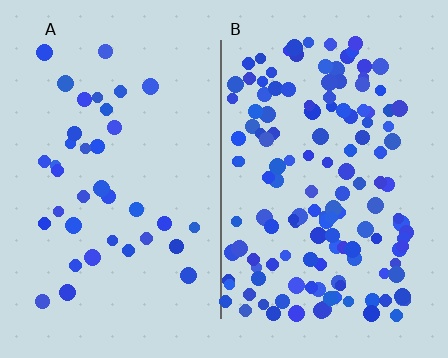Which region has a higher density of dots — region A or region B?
B (the right).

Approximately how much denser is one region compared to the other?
Approximately 3.7× — region B over region A.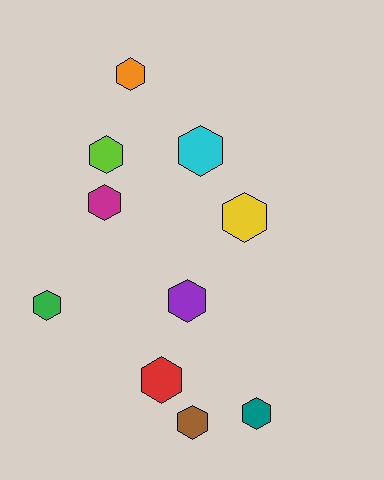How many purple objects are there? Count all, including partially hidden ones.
There is 1 purple object.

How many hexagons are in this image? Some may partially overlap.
There are 10 hexagons.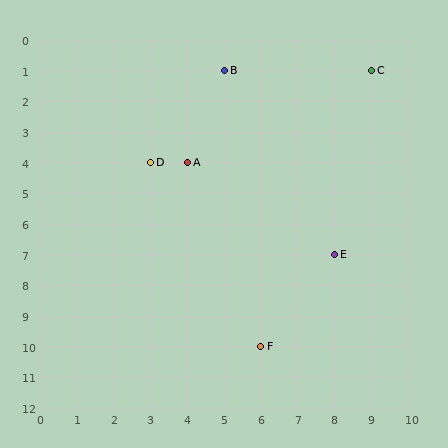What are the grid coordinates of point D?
Point D is at grid coordinates (3, 4).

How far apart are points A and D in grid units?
Points A and D are 1 column apart.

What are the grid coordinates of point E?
Point E is at grid coordinates (8, 7).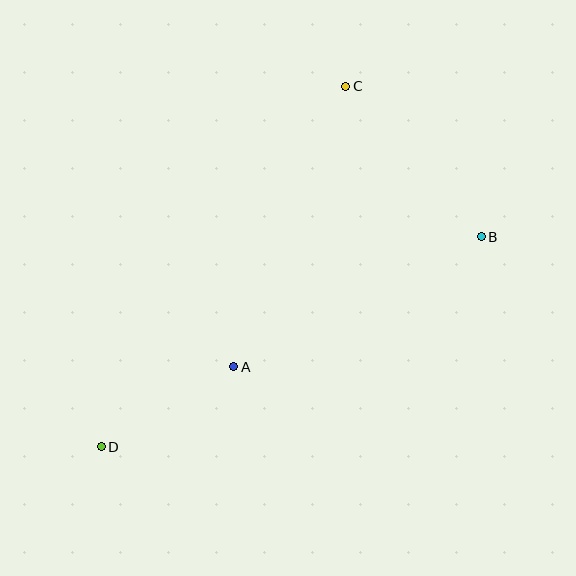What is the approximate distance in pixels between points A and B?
The distance between A and B is approximately 279 pixels.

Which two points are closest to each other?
Points A and D are closest to each other.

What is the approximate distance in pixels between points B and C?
The distance between B and C is approximately 202 pixels.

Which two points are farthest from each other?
Points C and D are farthest from each other.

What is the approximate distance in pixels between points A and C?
The distance between A and C is approximately 302 pixels.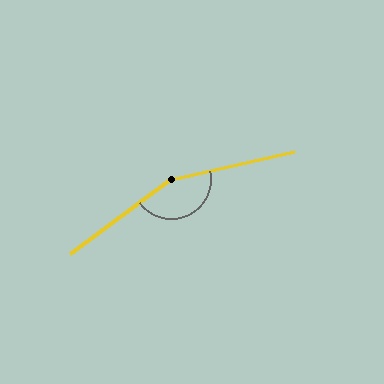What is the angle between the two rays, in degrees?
Approximately 156 degrees.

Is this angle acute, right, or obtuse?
It is obtuse.